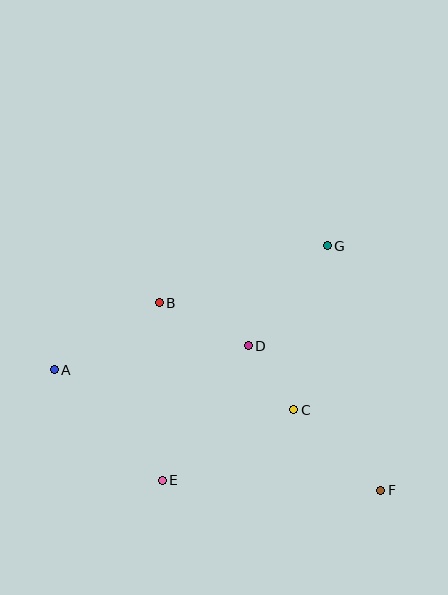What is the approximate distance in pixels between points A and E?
The distance between A and E is approximately 154 pixels.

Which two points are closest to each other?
Points C and D are closest to each other.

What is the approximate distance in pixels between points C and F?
The distance between C and F is approximately 118 pixels.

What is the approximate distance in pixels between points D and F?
The distance between D and F is approximately 196 pixels.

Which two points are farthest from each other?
Points A and F are farthest from each other.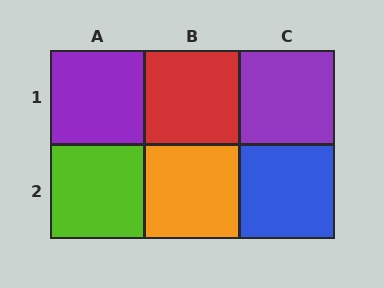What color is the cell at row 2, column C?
Blue.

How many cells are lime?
1 cell is lime.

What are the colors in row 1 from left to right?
Purple, red, purple.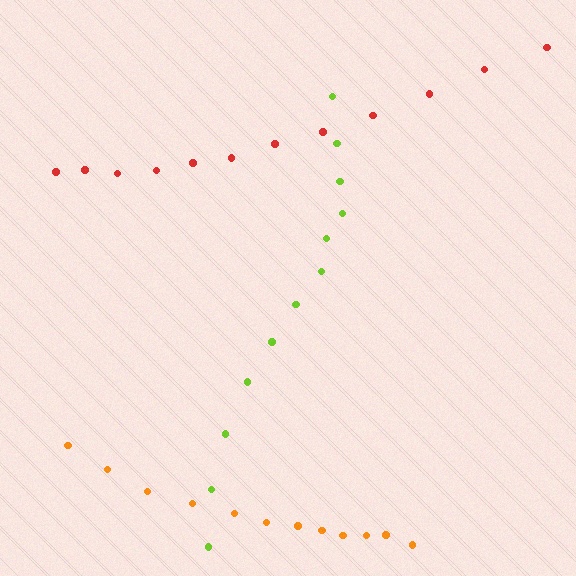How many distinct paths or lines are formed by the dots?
There are 3 distinct paths.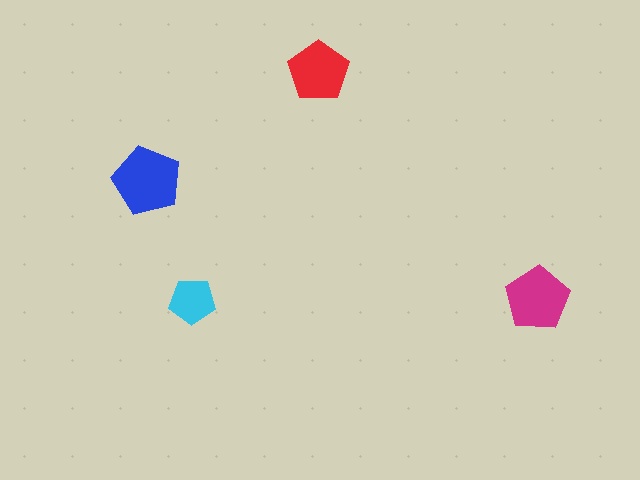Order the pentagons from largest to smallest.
the blue one, the magenta one, the red one, the cyan one.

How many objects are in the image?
There are 4 objects in the image.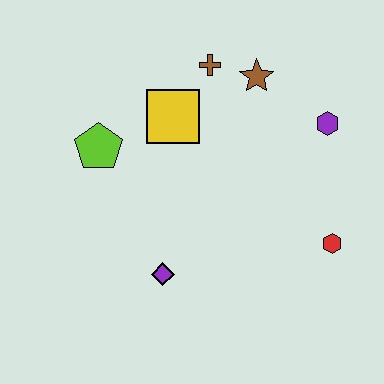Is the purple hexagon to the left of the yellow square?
No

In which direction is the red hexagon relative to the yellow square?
The red hexagon is to the right of the yellow square.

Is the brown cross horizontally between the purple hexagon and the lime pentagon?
Yes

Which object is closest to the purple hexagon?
The brown star is closest to the purple hexagon.